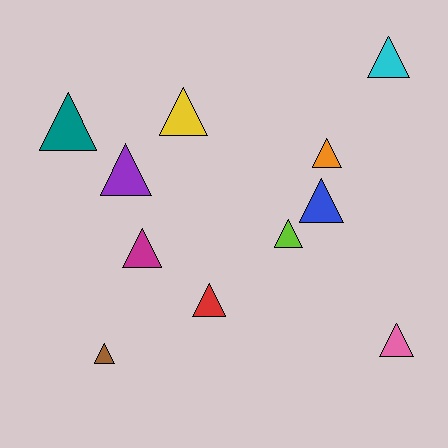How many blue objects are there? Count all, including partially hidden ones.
There is 1 blue object.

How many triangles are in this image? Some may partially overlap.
There are 11 triangles.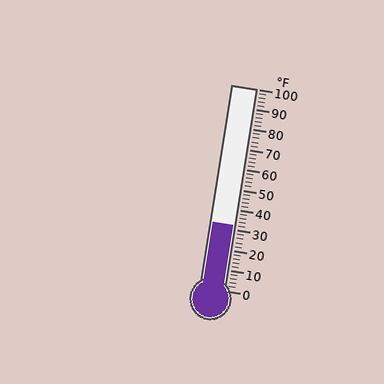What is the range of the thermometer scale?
The thermometer scale ranges from 0°F to 100°F.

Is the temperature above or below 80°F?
The temperature is below 80°F.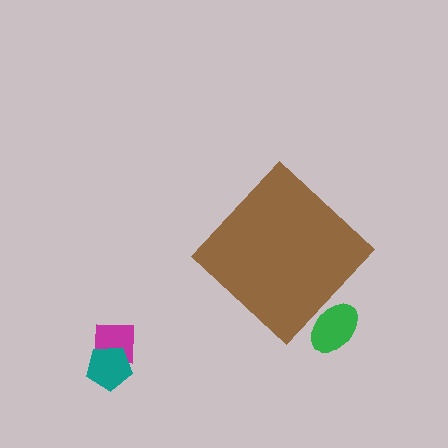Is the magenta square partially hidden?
No, the magenta square is fully visible.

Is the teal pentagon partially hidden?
No, the teal pentagon is fully visible.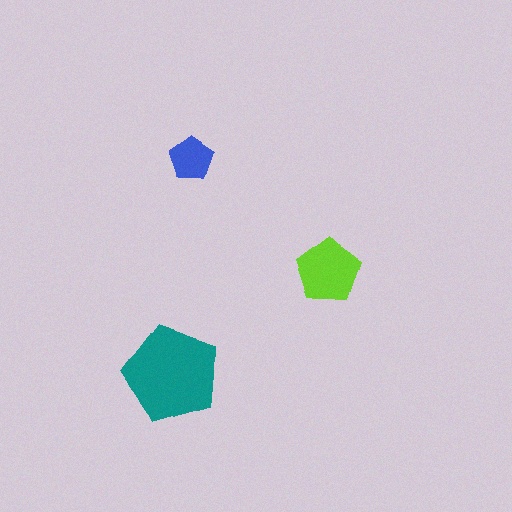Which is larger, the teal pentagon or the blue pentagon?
The teal one.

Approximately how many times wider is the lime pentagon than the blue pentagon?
About 1.5 times wider.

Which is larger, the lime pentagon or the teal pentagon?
The teal one.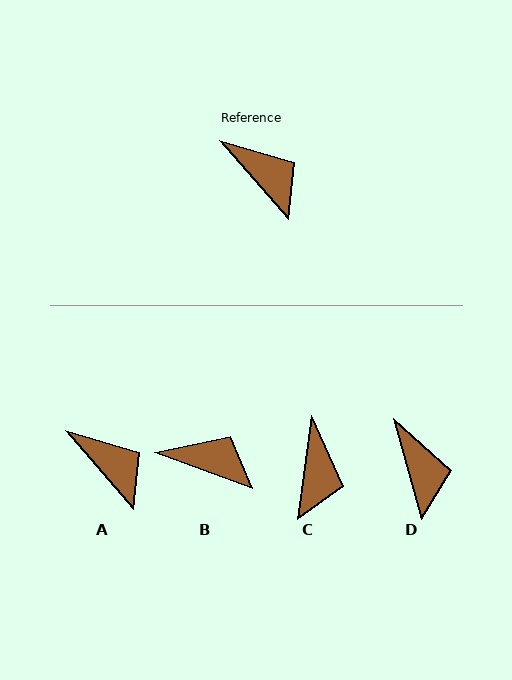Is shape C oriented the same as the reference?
No, it is off by about 48 degrees.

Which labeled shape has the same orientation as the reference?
A.